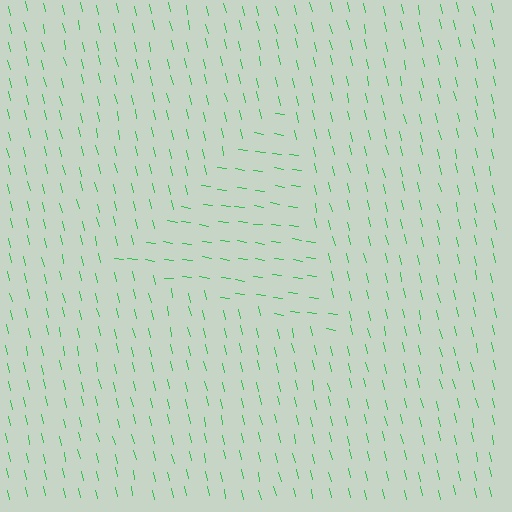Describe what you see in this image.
The image is filled with small green line segments. A triangle region in the image has lines oriented differently from the surrounding lines, creating a visible texture boundary.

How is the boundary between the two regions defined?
The boundary is defined purely by a change in line orientation (approximately 69 degrees difference). All lines are the same color and thickness.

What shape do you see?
I see a triangle.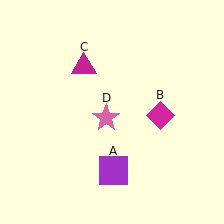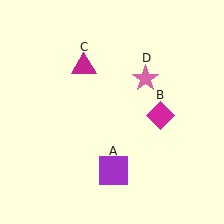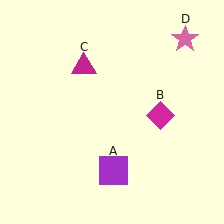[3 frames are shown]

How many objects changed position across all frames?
1 object changed position: pink star (object D).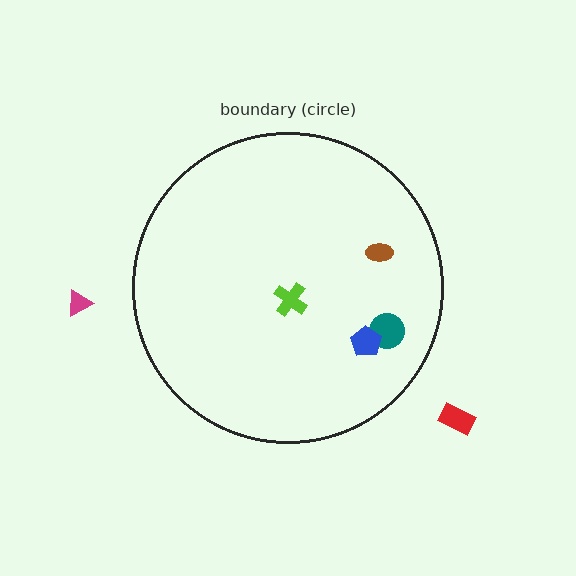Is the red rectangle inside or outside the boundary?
Outside.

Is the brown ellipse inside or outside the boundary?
Inside.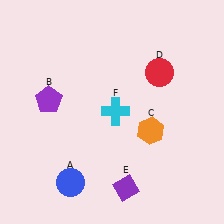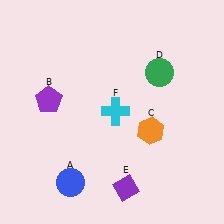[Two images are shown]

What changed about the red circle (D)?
In Image 1, D is red. In Image 2, it changed to green.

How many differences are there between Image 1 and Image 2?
There is 1 difference between the two images.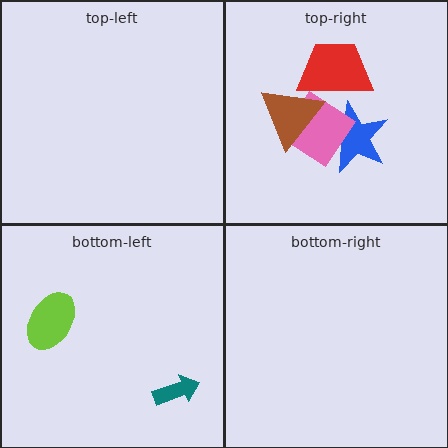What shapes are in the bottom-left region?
The teal arrow, the lime ellipse.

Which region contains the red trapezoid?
The top-right region.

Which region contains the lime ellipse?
The bottom-left region.